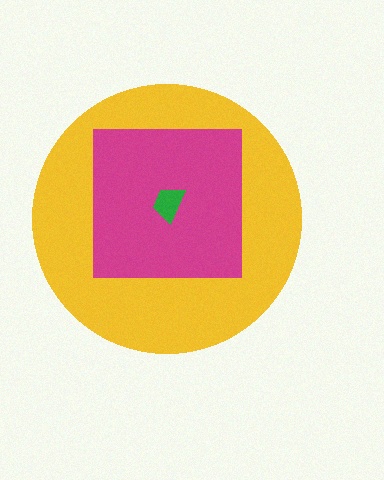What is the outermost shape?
The yellow circle.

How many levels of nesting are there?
3.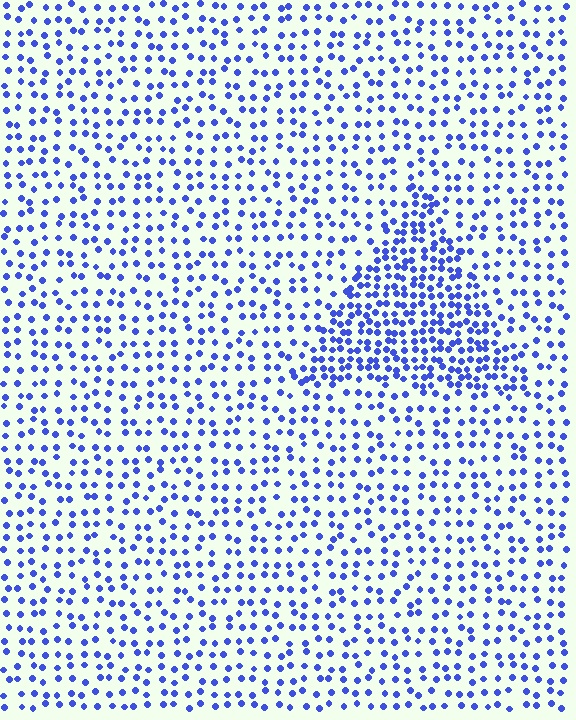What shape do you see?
I see a triangle.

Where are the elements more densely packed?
The elements are more densely packed inside the triangle boundary.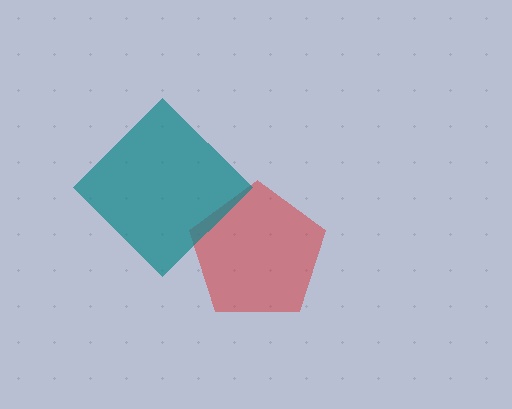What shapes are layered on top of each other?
The layered shapes are: a red pentagon, a teal diamond.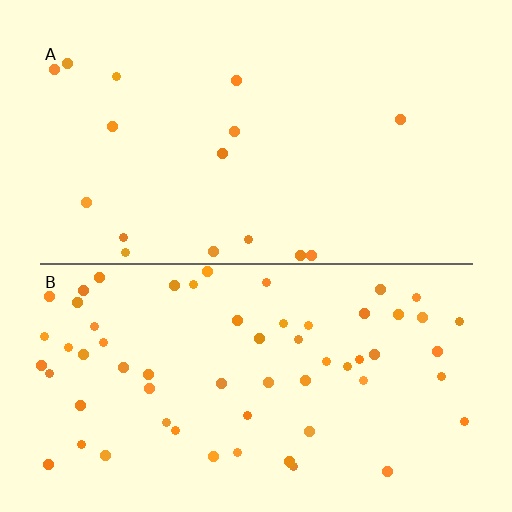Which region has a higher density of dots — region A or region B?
B (the bottom).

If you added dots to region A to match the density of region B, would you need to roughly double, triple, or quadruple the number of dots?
Approximately quadruple.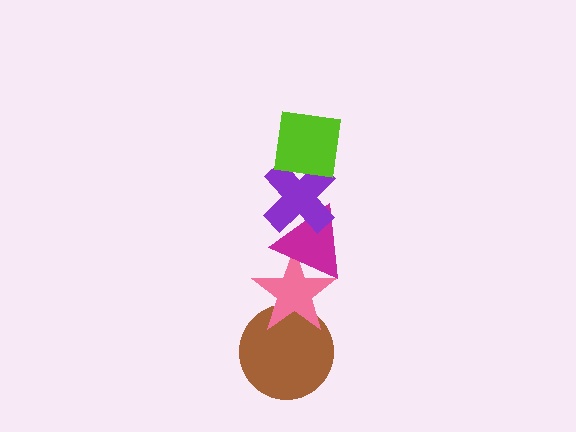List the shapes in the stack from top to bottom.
From top to bottom: the lime square, the purple cross, the magenta triangle, the pink star, the brown circle.